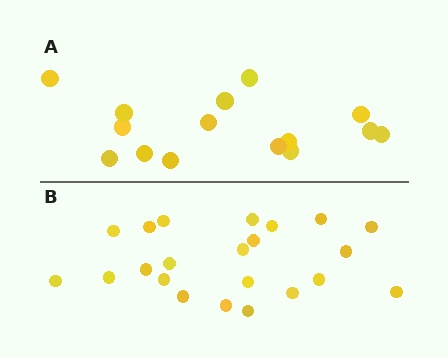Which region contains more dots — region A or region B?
Region B (the bottom region) has more dots.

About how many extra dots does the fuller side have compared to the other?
Region B has roughly 8 or so more dots than region A.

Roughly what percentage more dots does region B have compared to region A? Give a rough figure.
About 45% more.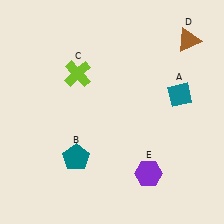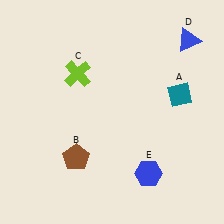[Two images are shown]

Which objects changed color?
B changed from teal to brown. D changed from brown to blue. E changed from purple to blue.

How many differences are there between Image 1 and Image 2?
There are 3 differences between the two images.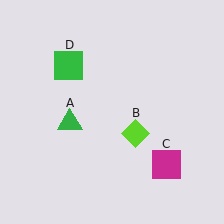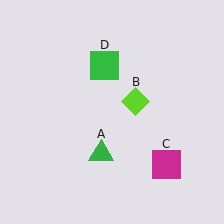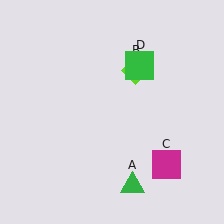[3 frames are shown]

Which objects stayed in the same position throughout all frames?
Magenta square (object C) remained stationary.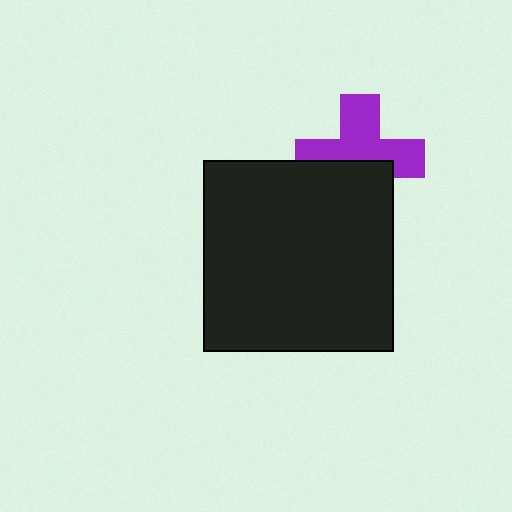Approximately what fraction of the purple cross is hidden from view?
Roughly 42% of the purple cross is hidden behind the black square.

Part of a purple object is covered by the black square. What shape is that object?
It is a cross.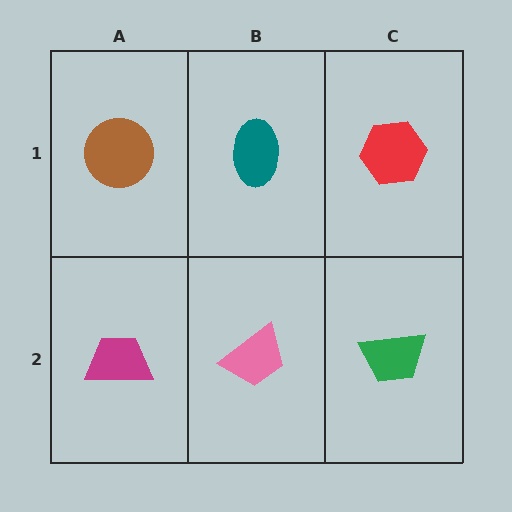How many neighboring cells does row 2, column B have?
3.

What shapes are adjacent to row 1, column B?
A pink trapezoid (row 2, column B), a brown circle (row 1, column A), a red hexagon (row 1, column C).